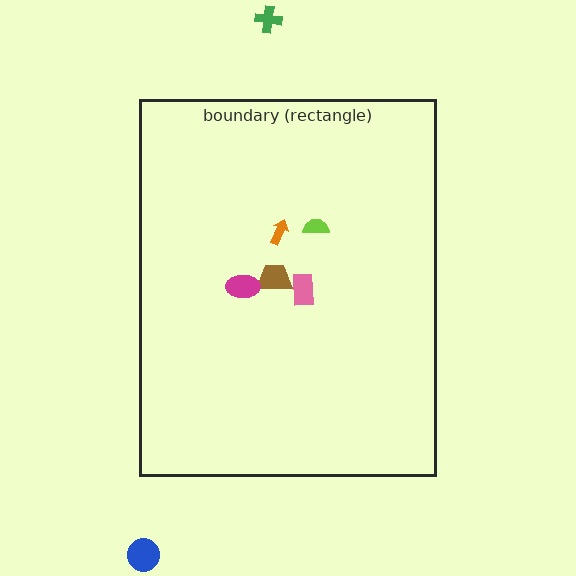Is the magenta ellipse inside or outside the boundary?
Inside.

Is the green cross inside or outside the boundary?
Outside.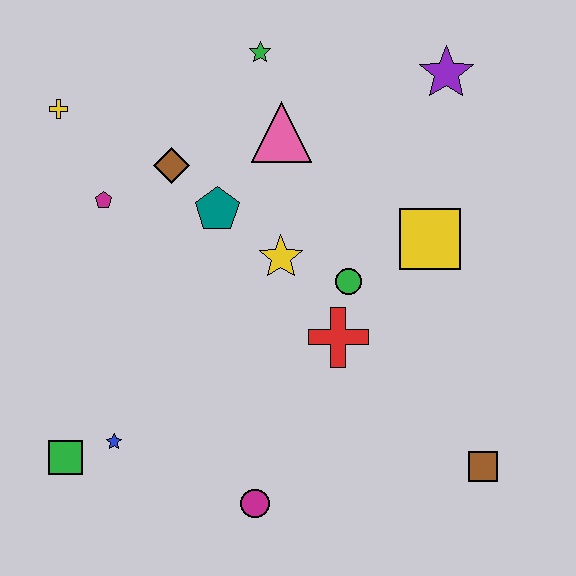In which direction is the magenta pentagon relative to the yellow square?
The magenta pentagon is to the left of the yellow square.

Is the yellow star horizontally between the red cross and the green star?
Yes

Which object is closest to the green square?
The blue star is closest to the green square.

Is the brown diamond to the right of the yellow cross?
Yes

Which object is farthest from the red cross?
The yellow cross is farthest from the red cross.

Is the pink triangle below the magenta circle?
No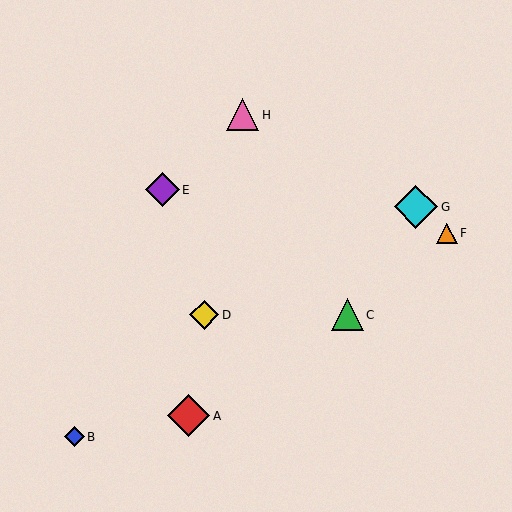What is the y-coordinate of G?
Object G is at y≈207.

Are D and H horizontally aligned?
No, D is at y≈315 and H is at y≈115.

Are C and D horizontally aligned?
Yes, both are at y≈315.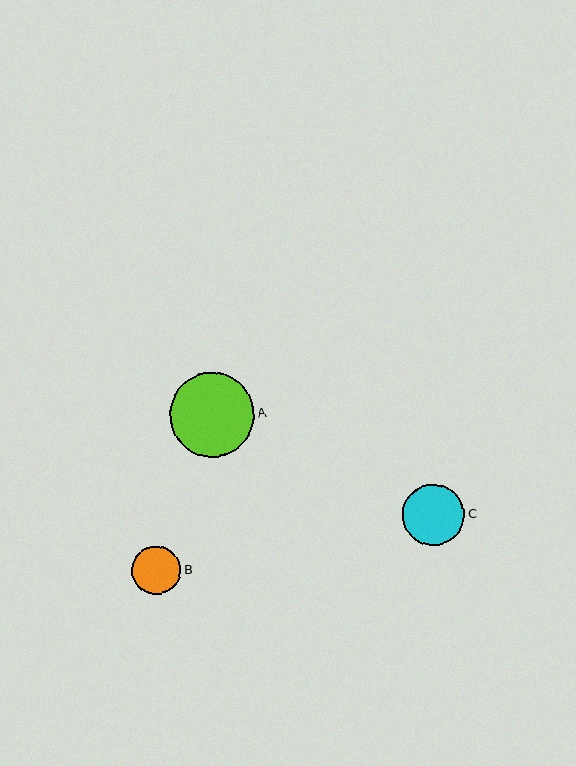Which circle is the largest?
Circle A is the largest with a size of approximately 85 pixels.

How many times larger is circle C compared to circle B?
Circle C is approximately 1.3 times the size of circle B.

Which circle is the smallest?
Circle B is the smallest with a size of approximately 49 pixels.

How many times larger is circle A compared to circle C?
Circle A is approximately 1.4 times the size of circle C.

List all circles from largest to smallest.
From largest to smallest: A, C, B.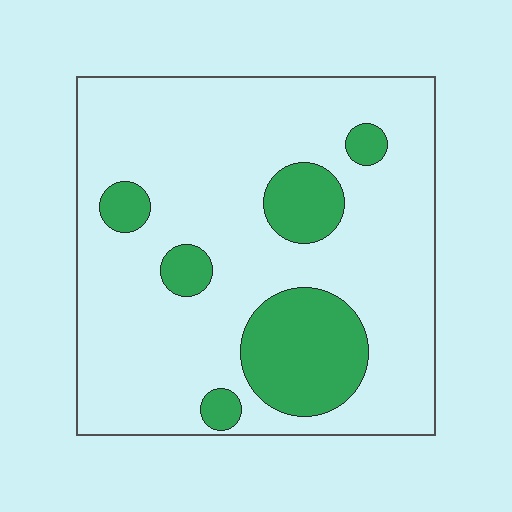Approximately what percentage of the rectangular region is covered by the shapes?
Approximately 20%.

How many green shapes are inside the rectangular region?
6.